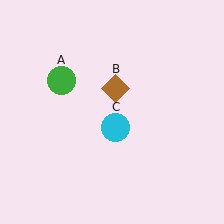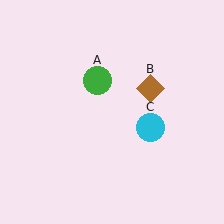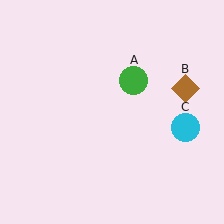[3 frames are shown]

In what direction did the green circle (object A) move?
The green circle (object A) moved right.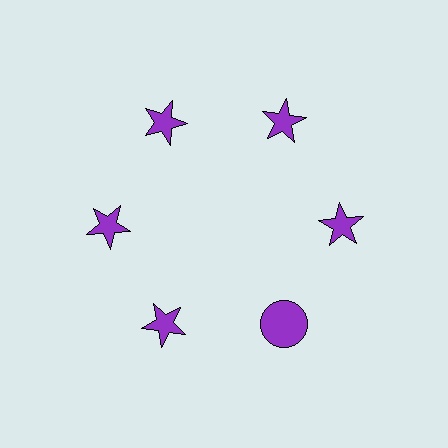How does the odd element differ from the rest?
It has a different shape: circle instead of star.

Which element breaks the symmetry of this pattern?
The purple circle at roughly the 5 o'clock position breaks the symmetry. All other shapes are purple stars.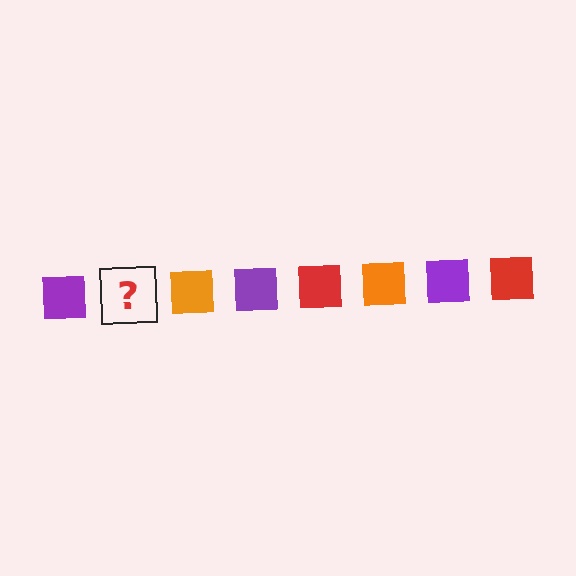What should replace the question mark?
The question mark should be replaced with a red square.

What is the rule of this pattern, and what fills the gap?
The rule is that the pattern cycles through purple, red, orange squares. The gap should be filled with a red square.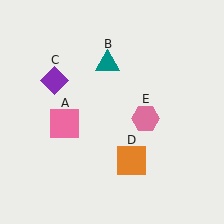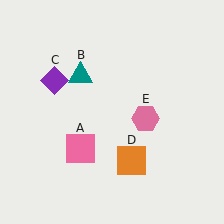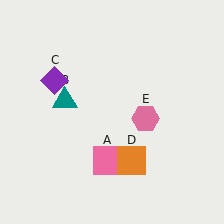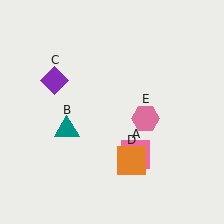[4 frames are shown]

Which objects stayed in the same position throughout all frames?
Purple diamond (object C) and orange square (object D) and pink hexagon (object E) remained stationary.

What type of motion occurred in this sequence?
The pink square (object A), teal triangle (object B) rotated counterclockwise around the center of the scene.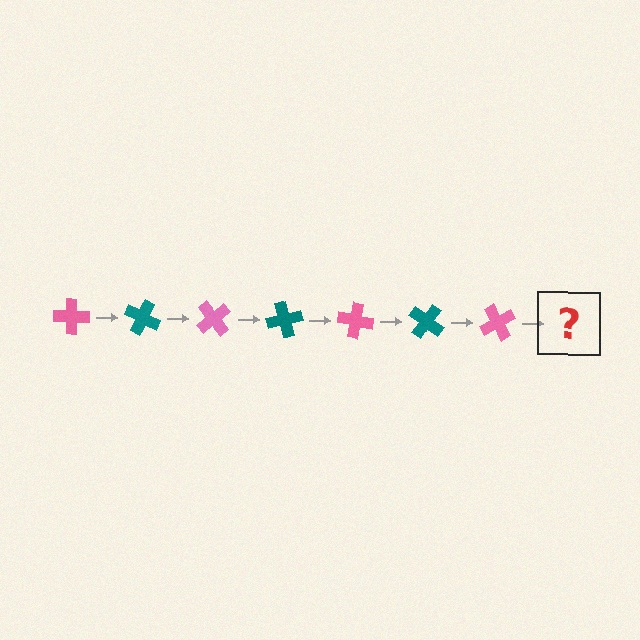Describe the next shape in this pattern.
It should be a teal cross, rotated 175 degrees from the start.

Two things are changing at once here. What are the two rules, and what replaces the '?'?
The two rules are that it rotates 25 degrees each step and the color cycles through pink and teal. The '?' should be a teal cross, rotated 175 degrees from the start.